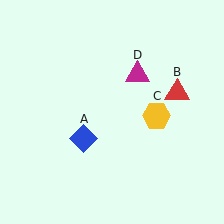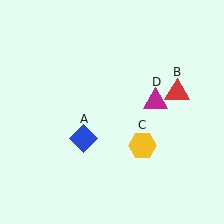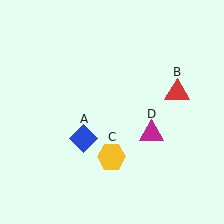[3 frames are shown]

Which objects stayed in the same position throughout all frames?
Blue diamond (object A) and red triangle (object B) remained stationary.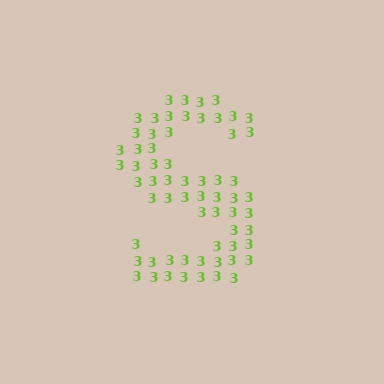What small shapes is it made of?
It is made of small digit 3's.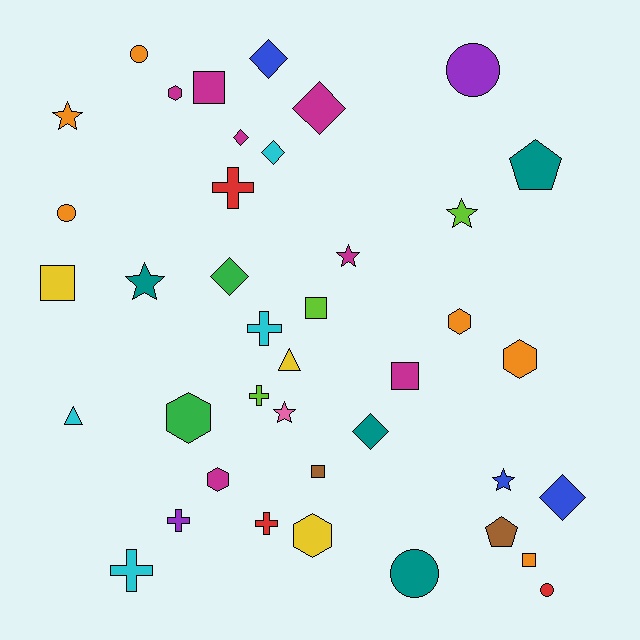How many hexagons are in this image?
There are 6 hexagons.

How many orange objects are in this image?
There are 6 orange objects.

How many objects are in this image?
There are 40 objects.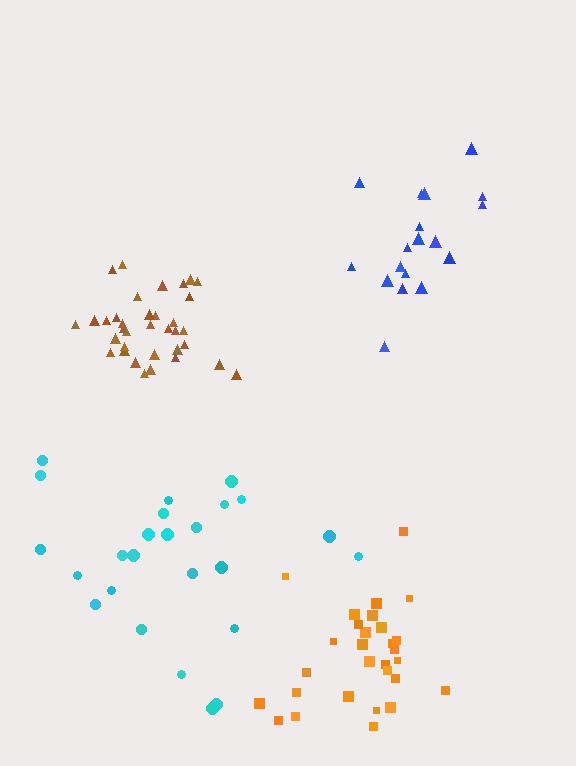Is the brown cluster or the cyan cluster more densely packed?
Brown.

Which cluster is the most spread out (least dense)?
Cyan.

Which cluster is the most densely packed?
Brown.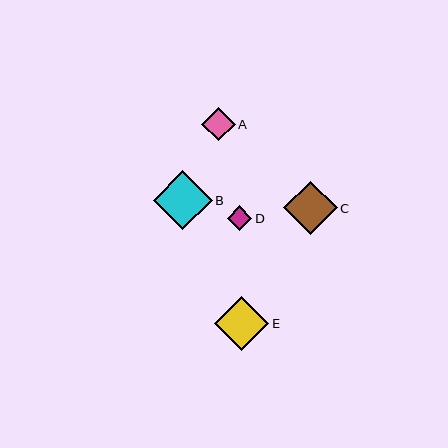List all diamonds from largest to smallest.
From largest to smallest: B, E, C, A, D.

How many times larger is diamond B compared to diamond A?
Diamond B is approximately 1.8 times the size of diamond A.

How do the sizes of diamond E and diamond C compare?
Diamond E and diamond C are approximately the same size.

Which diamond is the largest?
Diamond B is the largest with a size of approximately 59 pixels.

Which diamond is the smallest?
Diamond D is the smallest with a size of approximately 25 pixels.